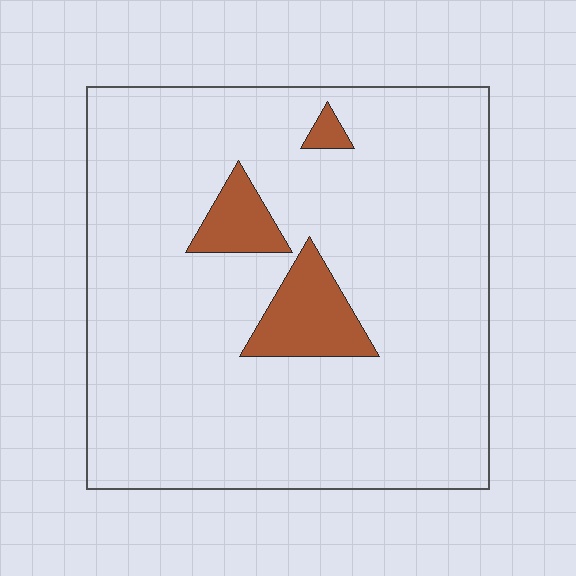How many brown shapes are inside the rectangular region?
3.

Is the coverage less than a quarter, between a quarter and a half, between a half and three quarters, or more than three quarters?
Less than a quarter.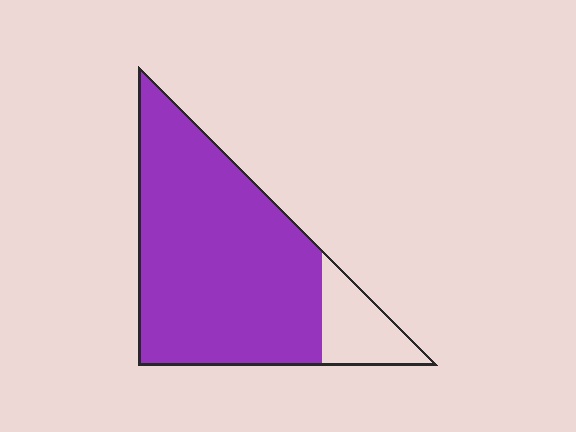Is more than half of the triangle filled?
Yes.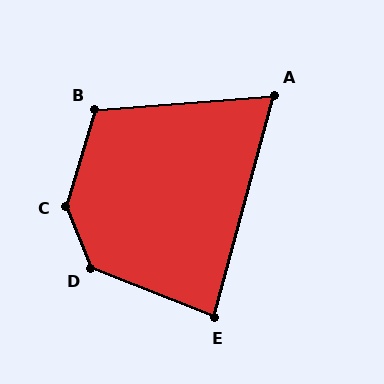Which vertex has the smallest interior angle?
A, at approximately 70 degrees.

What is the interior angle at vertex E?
Approximately 84 degrees (acute).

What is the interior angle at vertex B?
Approximately 112 degrees (obtuse).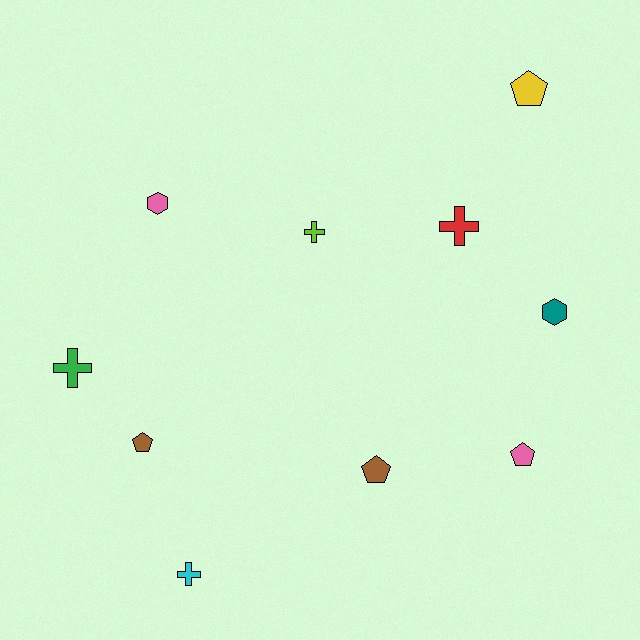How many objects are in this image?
There are 10 objects.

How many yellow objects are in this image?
There is 1 yellow object.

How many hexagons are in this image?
There are 2 hexagons.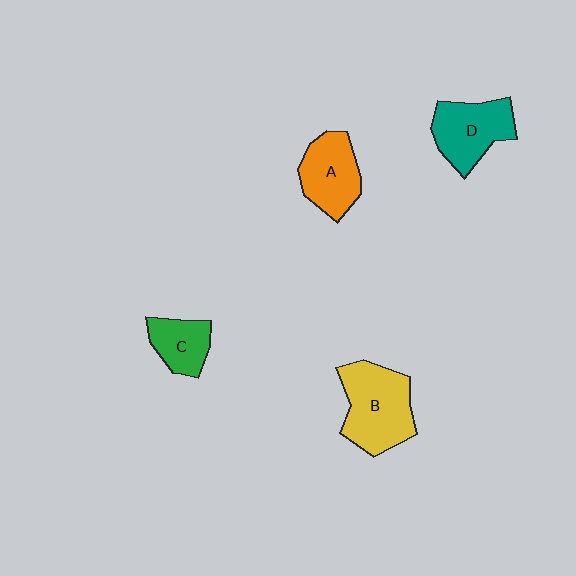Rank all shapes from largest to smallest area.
From largest to smallest: B (yellow), D (teal), A (orange), C (green).